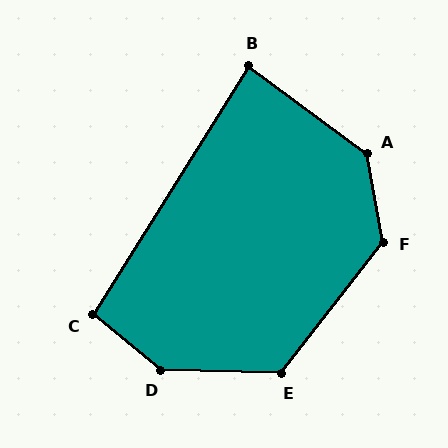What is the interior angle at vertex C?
Approximately 97 degrees (obtuse).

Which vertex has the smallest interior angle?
B, at approximately 86 degrees.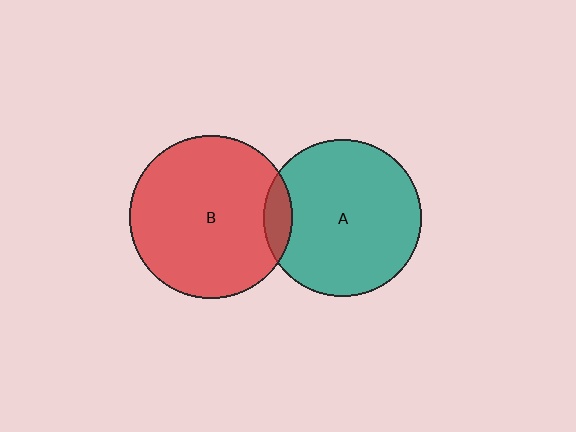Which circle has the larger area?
Circle B (red).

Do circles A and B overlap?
Yes.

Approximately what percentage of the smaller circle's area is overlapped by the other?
Approximately 10%.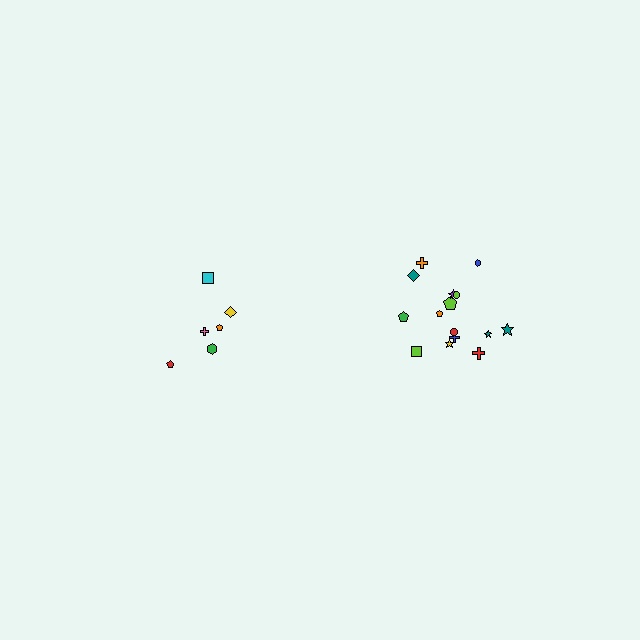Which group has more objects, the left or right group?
The right group.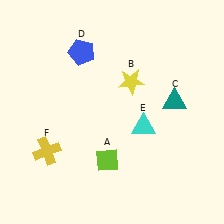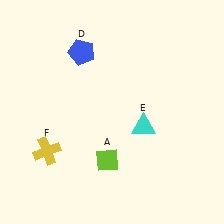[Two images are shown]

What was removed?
The teal triangle (C), the yellow star (B) were removed in Image 2.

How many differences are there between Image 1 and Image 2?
There are 2 differences between the two images.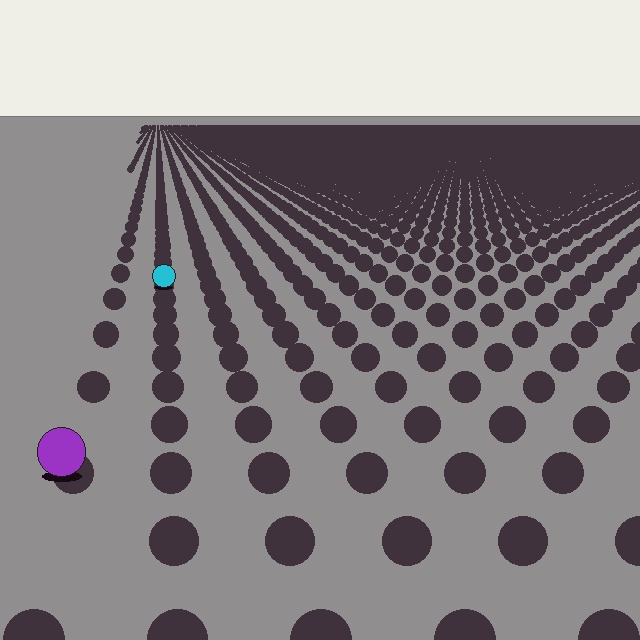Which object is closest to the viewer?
The purple circle is closest. The texture marks near it are larger and more spread out.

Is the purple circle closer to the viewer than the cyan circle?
Yes. The purple circle is closer — you can tell from the texture gradient: the ground texture is coarser near it.